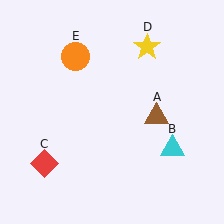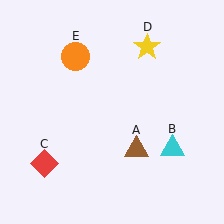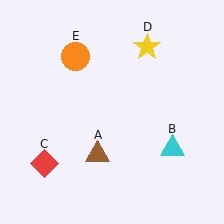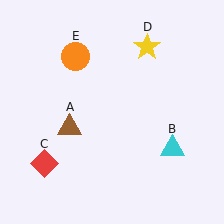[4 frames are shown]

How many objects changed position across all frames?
1 object changed position: brown triangle (object A).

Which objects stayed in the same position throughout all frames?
Cyan triangle (object B) and red diamond (object C) and yellow star (object D) and orange circle (object E) remained stationary.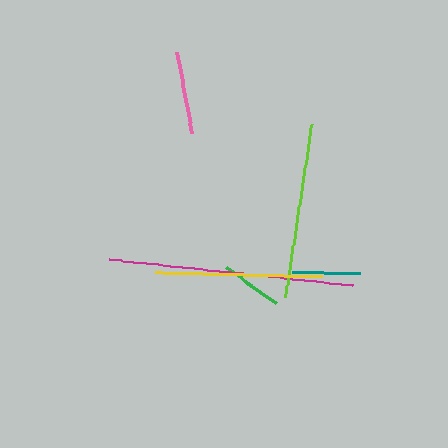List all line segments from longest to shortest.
From longest to shortest: magenta, lime, yellow, pink, teal, green.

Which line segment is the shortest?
The green line is the shortest at approximately 62 pixels.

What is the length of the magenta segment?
The magenta segment is approximately 244 pixels long.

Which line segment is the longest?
The magenta line is the longest at approximately 244 pixels.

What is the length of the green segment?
The green segment is approximately 62 pixels long.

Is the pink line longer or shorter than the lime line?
The lime line is longer than the pink line.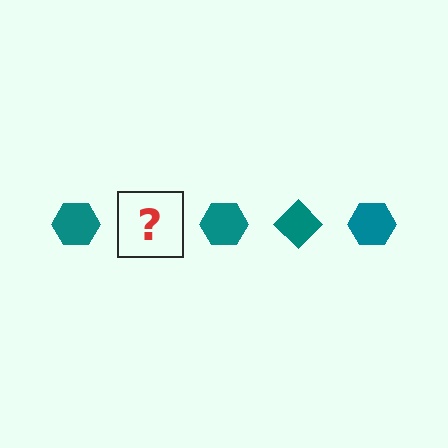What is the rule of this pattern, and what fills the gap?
The rule is that the pattern cycles through hexagon, diamond shapes in teal. The gap should be filled with a teal diamond.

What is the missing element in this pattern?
The missing element is a teal diamond.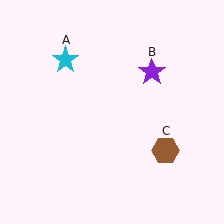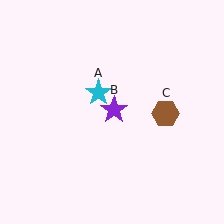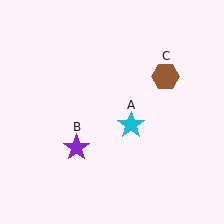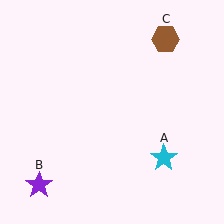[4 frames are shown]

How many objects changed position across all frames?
3 objects changed position: cyan star (object A), purple star (object B), brown hexagon (object C).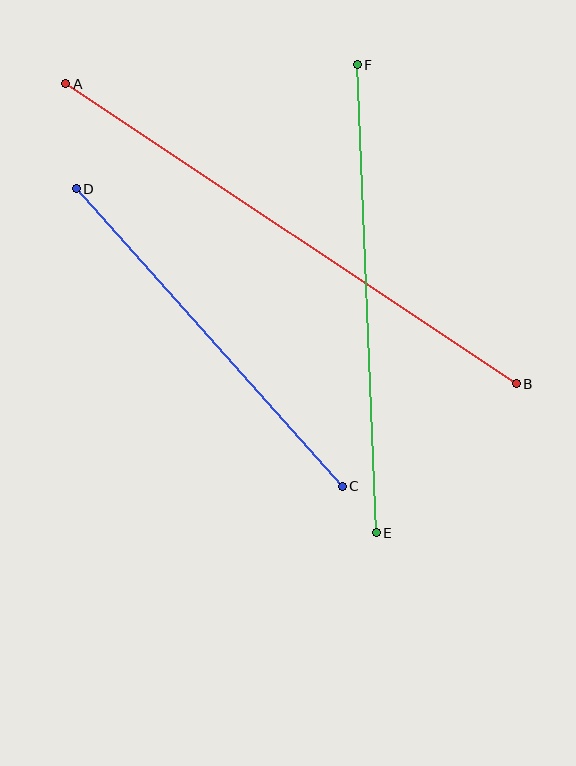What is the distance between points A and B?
The distance is approximately 541 pixels.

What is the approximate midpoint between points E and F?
The midpoint is at approximately (367, 299) pixels.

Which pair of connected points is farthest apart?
Points A and B are farthest apart.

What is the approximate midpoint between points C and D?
The midpoint is at approximately (209, 338) pixels.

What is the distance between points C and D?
The distance is approximately 399 pixels.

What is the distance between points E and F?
The distance is approximately 469 pixels.